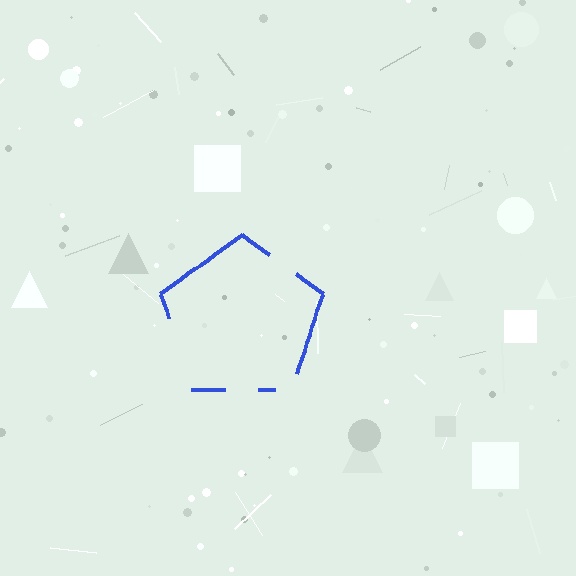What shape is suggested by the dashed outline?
The dashed outline suggests a pentagon.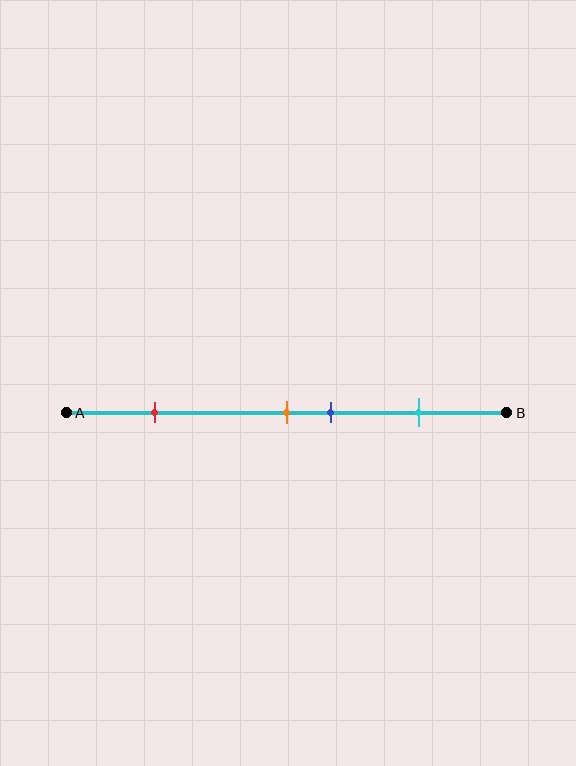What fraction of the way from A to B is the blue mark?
The blue mark is approximately 60% (0.6) of the way from A to B.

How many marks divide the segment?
There are 4 marks dividing the segment.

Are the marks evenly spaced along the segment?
No, the marks are not evenly spaced.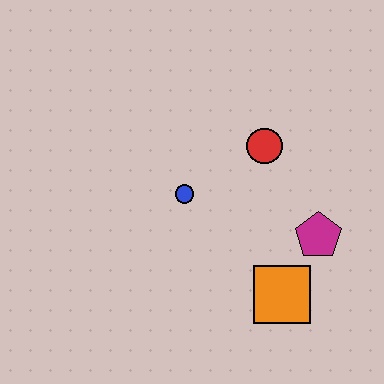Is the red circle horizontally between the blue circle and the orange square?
Yes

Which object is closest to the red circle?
The blue circle is closest to the red circle.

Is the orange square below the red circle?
Yes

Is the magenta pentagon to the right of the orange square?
Yes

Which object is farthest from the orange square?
The red circle is farthest from the orange square.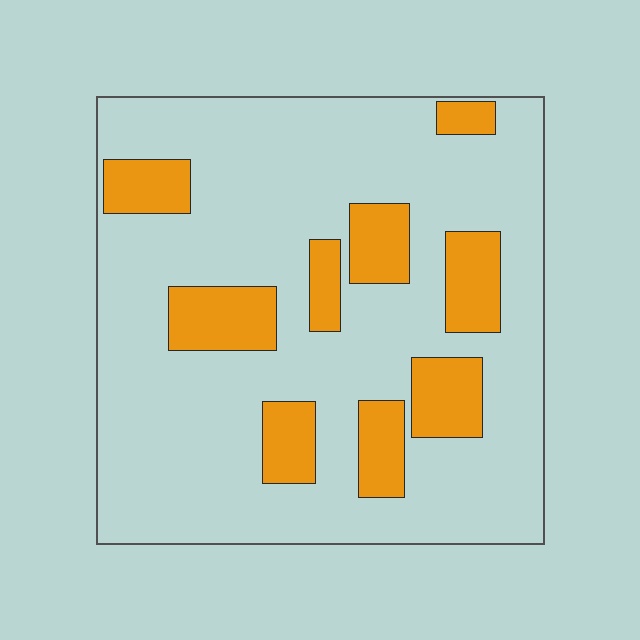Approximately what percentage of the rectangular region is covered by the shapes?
Approximately 20%.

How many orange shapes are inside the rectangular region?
9.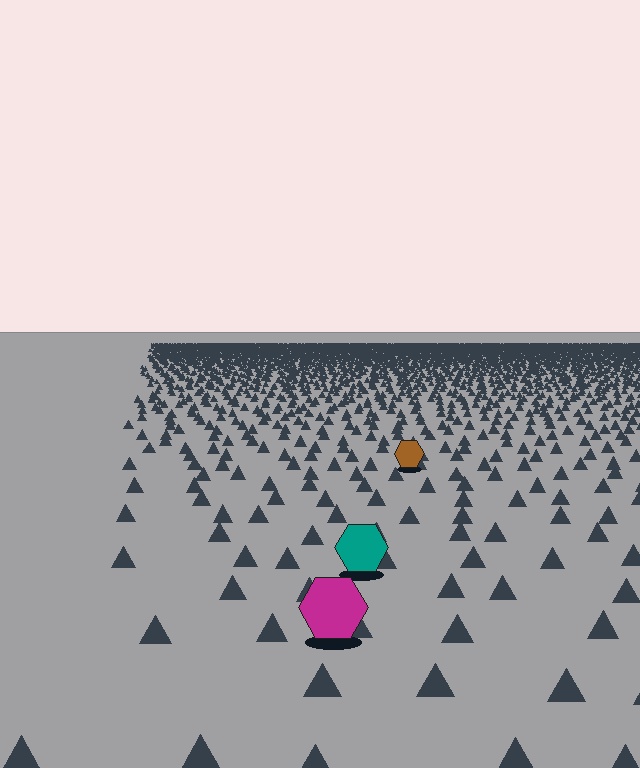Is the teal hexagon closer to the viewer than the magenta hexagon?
No. The magenta hexagon is closer — you can tell from the texture gradient: the ground texture is coarser near it.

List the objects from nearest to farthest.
From nearest to farthest: the magenta hexagon, the teal hexagon, the brown hexagon.